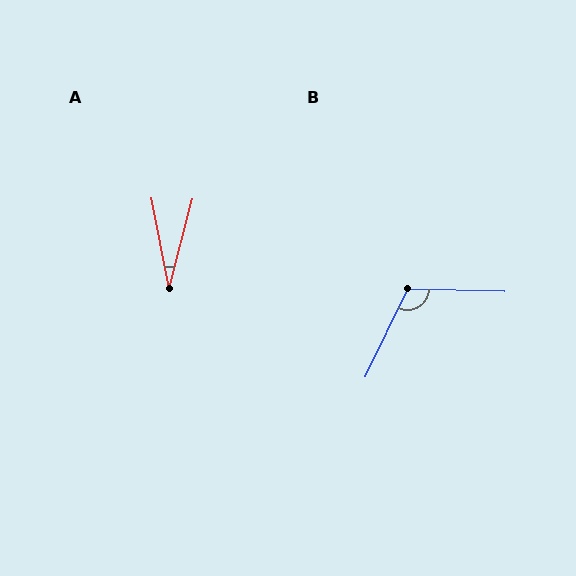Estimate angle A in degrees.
Approximately 26 degrees.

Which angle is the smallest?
A, at approximately 26 degrees.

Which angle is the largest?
B, at approximately 114 degrees.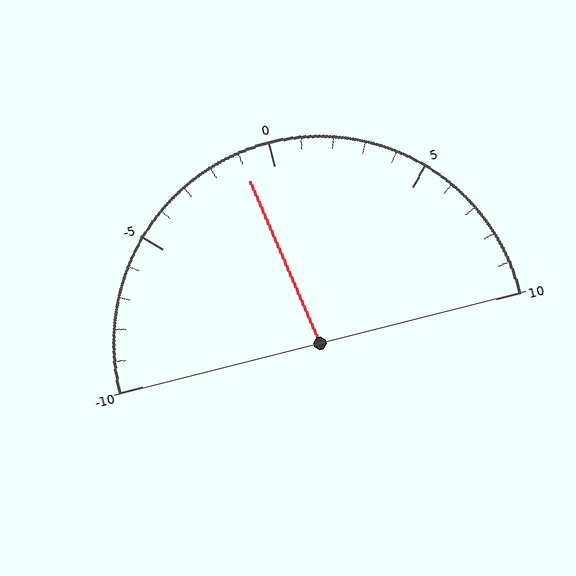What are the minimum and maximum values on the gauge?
The gauge ranges from -10 to 10.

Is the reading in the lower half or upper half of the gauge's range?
The reading is in the lower half of the range (-10 to 10).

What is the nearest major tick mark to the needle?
The nearest major tick mark is 0.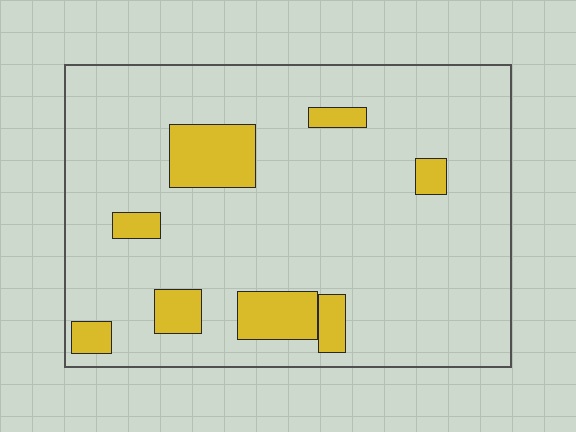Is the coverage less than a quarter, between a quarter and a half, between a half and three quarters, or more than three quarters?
Less than a quarter.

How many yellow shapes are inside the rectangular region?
8.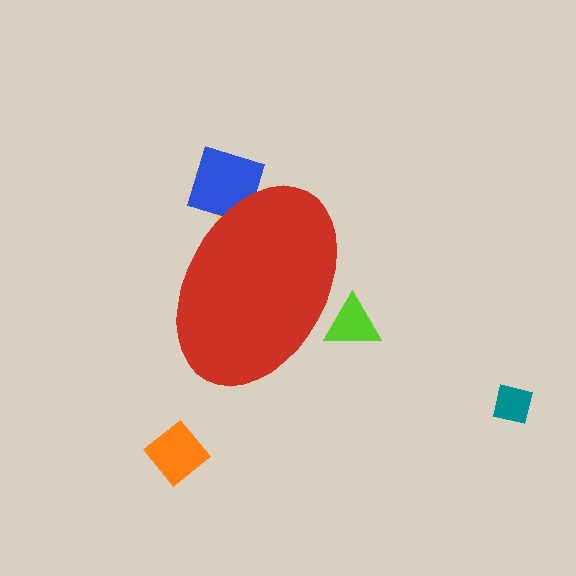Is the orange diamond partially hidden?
No, the orange diamond is fully visible.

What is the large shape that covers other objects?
A red ellipse.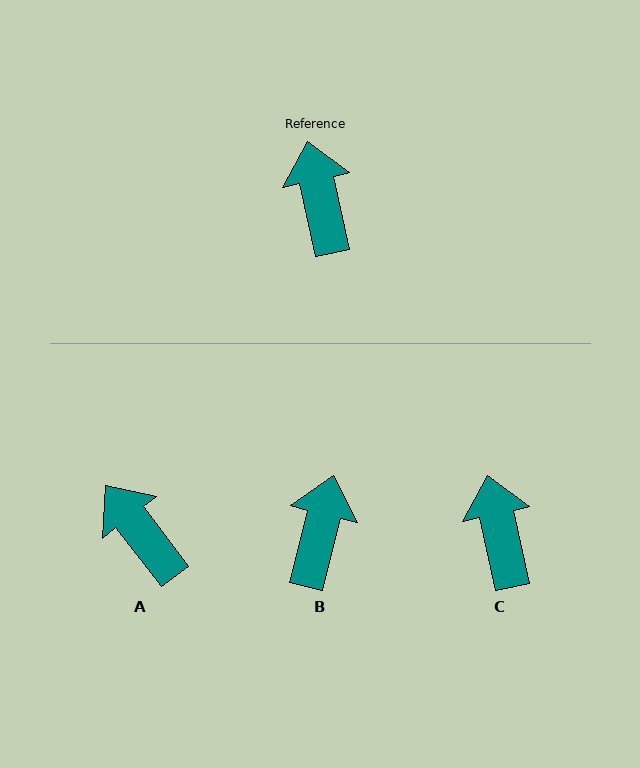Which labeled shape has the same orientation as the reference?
C.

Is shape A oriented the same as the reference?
No, it is off by about 25 degrees.